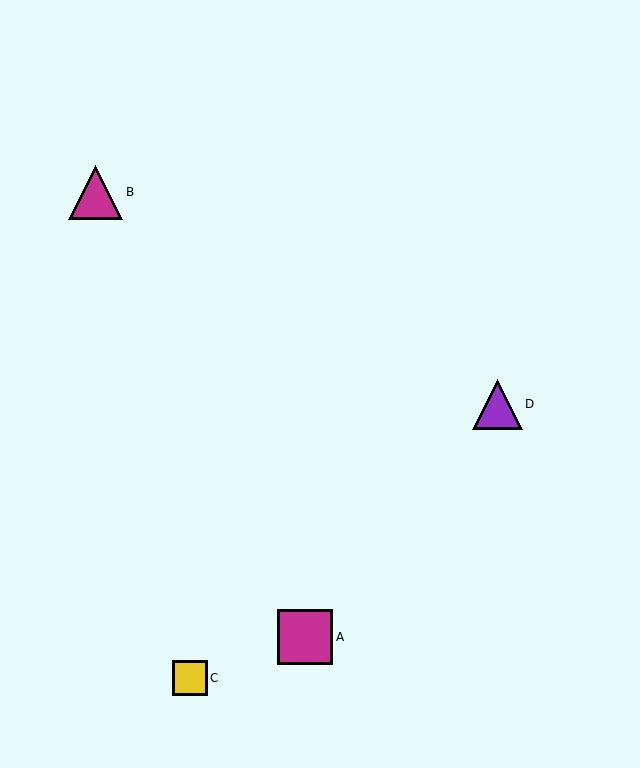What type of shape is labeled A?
Shape A is a magenta square.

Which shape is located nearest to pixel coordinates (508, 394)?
The purple triangle (labeled D) at (498, 404) is nearest to that location.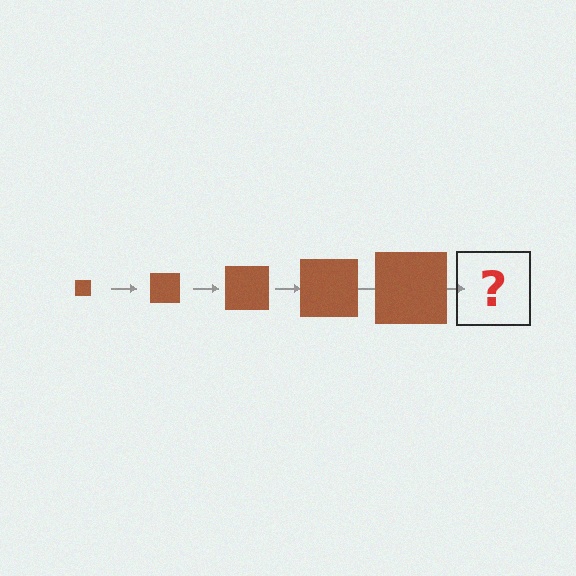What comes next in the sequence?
The next element should be a brown square, larger than the previous one.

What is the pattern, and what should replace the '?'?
The pattern is that the square gets progressively larger each step. The '?' should be a brown square, larger than the previous one.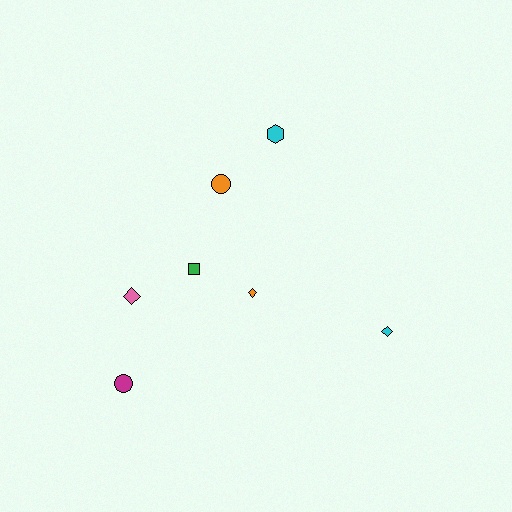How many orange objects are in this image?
There are 2 orange objects.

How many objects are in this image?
There are 7 objects.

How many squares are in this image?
There is 1 square.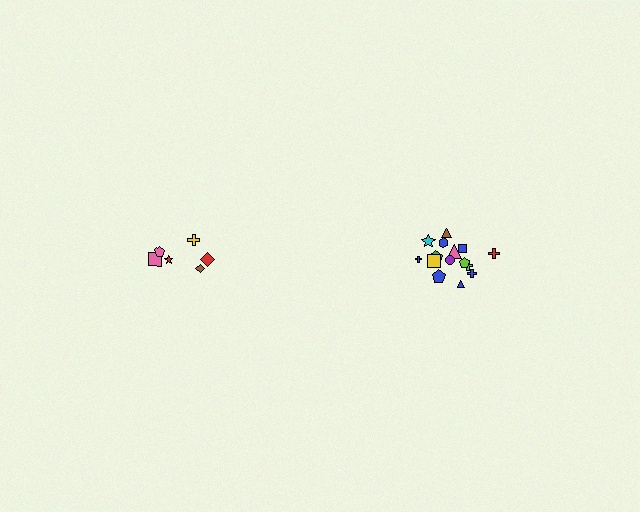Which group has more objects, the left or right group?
The right group.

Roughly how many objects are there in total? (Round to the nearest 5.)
Roughly 20 objects in total.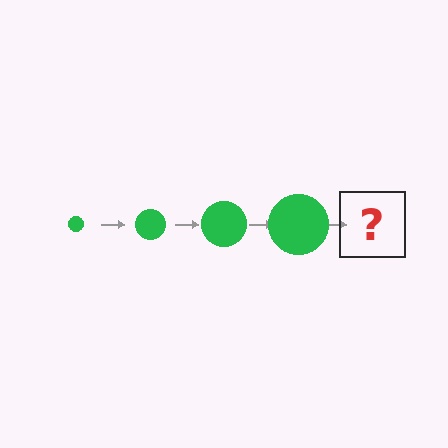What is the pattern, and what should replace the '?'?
The pattern is that the circle gets progressively larger each step. The '?' should be a green circle, larger than the previous one.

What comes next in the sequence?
The next element should be a green circle, larger than the previous one.